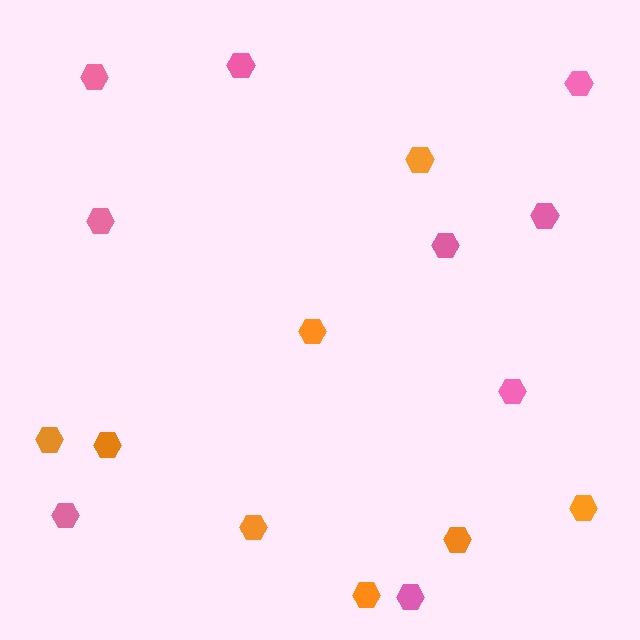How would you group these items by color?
There are 2 groups: one group of pink hexagons (9) and one group of orange hexagons (8).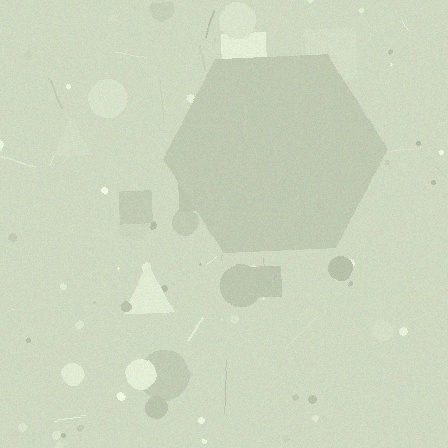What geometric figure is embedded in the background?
A hexagon is embedded in the background.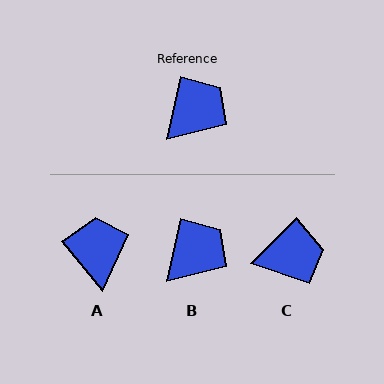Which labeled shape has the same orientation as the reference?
B.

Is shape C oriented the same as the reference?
No, it is off by about 33 degrees.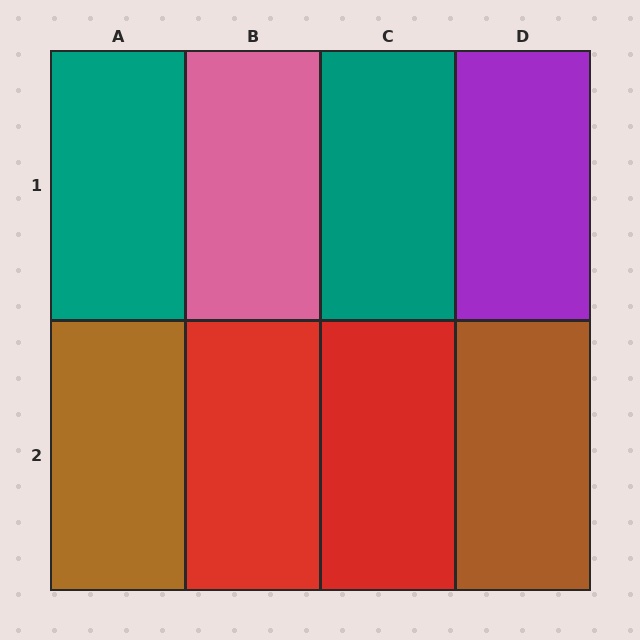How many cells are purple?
1 cell is purple.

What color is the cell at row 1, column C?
Teal.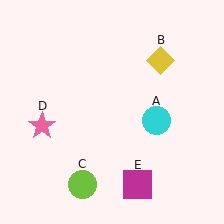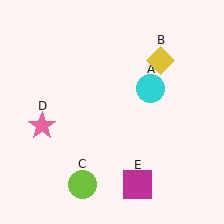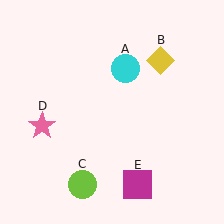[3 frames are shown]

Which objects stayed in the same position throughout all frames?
Yellow diamond (object B) and lime circle (object C) and pink star (object D) and magenta square (object E) remained stationary.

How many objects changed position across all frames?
1 object changed position: cyan circle (object A).